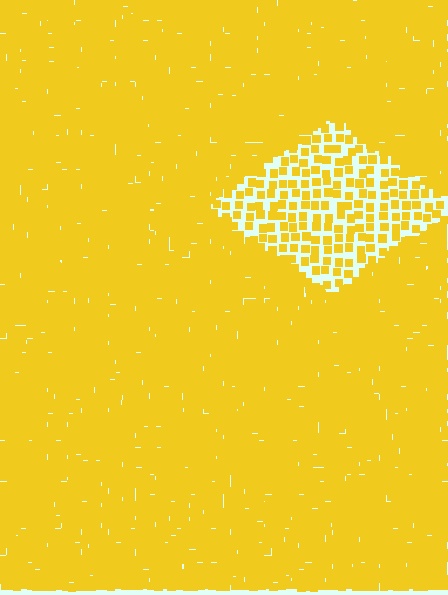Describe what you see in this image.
The image contains small yellow elements arranged at two different densities. A diamond-shaped region is visible where the elements are less densely packed than the surrounding area.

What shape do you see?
I see a diamond.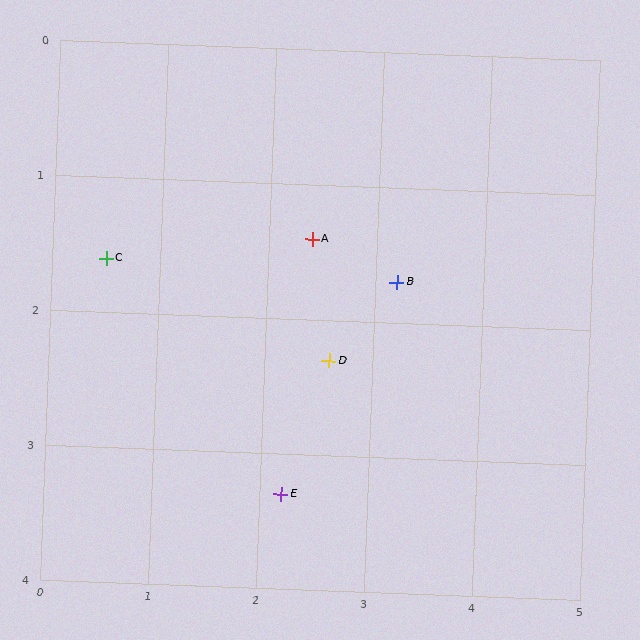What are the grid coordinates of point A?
Point A is at approximately (2.4, 1.4).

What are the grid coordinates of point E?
Point E is at approximately (2.2, 3.3).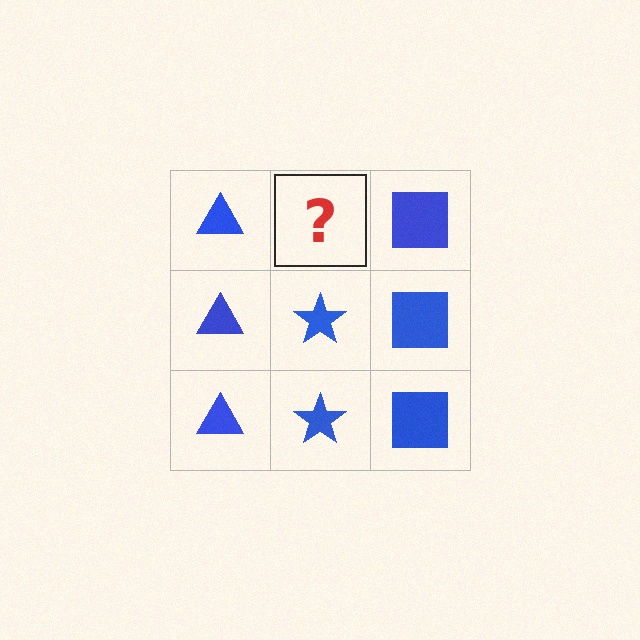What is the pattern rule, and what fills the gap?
The rule is that each column has a consistent shape. The gap should be filled with a blue star.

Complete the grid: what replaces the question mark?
The question mark should be replaced with a blue star.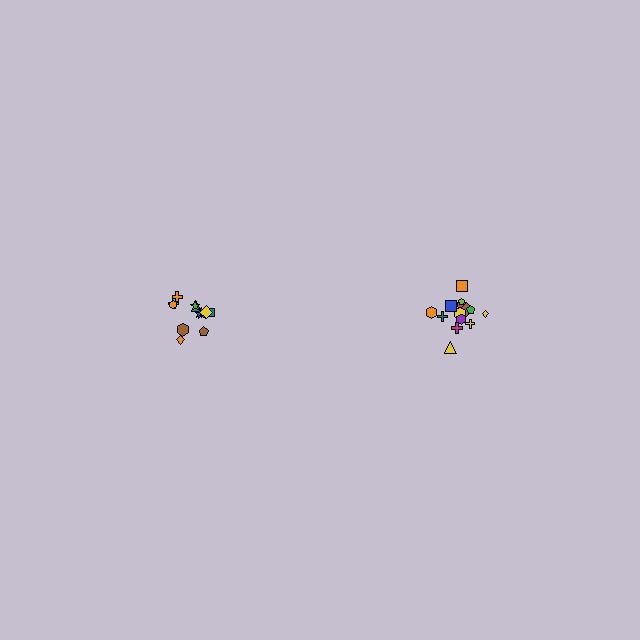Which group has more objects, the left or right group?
The right group.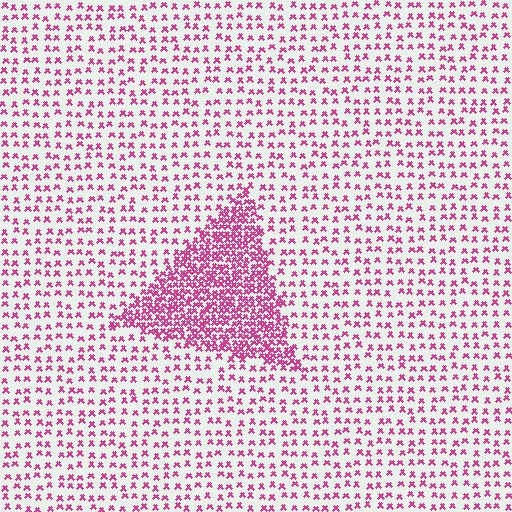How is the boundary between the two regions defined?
The boundary is defined by a change in element density (approximately 2.8x ratio). All elements are the same color, size, and shape.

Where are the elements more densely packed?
The elements are more densely packed inside the triangle boundary.